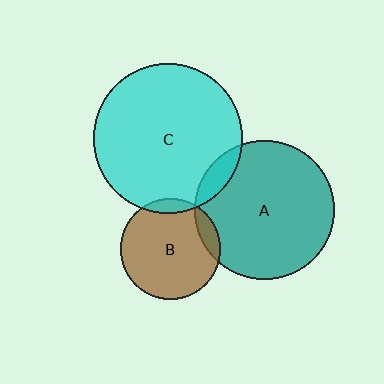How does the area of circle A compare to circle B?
Approximately 1.9 times.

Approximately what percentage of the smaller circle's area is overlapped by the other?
Approximately 10%.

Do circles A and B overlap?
Yes.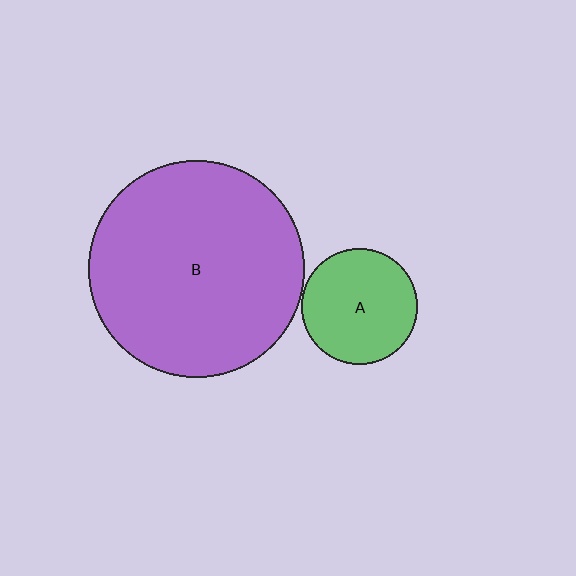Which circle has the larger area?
Circle B (purple).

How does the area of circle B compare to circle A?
Approximately 3.5 times.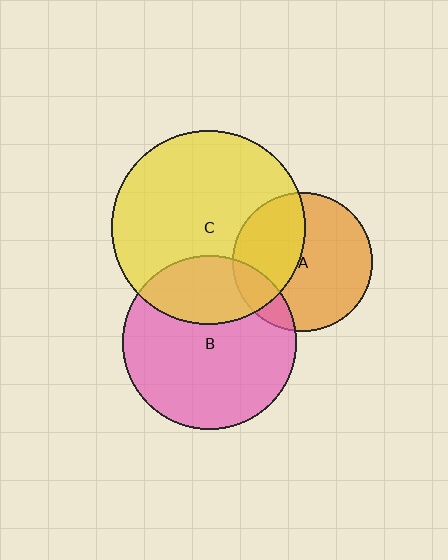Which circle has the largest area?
Circle C (yellow).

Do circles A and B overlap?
Yes.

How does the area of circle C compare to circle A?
Approximately 1.9 times.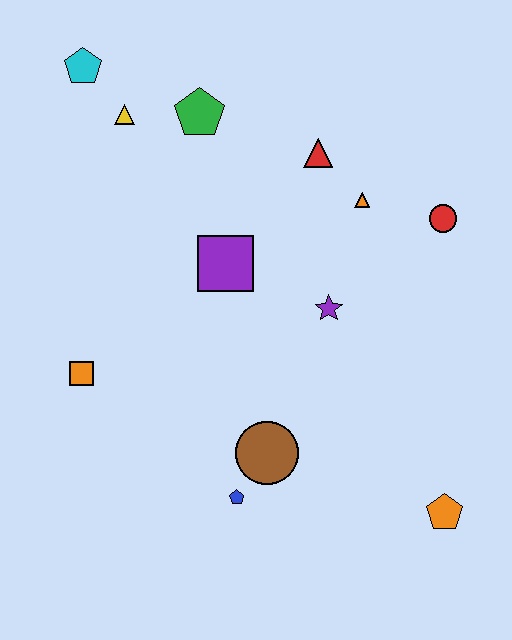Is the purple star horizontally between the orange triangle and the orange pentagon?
No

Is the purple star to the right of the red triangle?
Yes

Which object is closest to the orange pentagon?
The brown circle is closest to the orange pentagon.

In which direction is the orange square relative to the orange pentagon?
The orange square is to the left of the orange pentagon.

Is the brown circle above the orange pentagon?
Yes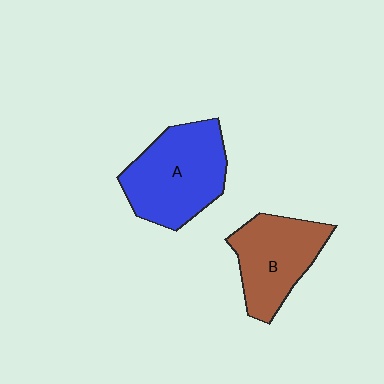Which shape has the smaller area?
Shape B (brown).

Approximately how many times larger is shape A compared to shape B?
Approximately 1.2 times.